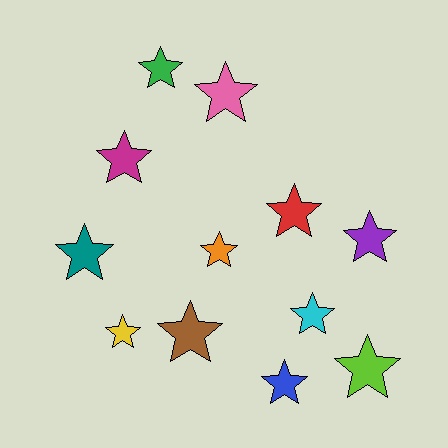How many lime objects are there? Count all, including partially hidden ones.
There is 1 lime object.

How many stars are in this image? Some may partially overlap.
There are 12 stars.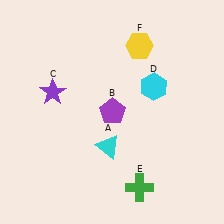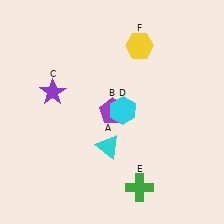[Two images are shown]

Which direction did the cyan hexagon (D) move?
The cyan hexagon (D) moved left.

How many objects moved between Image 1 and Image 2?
1 object moved between the two images.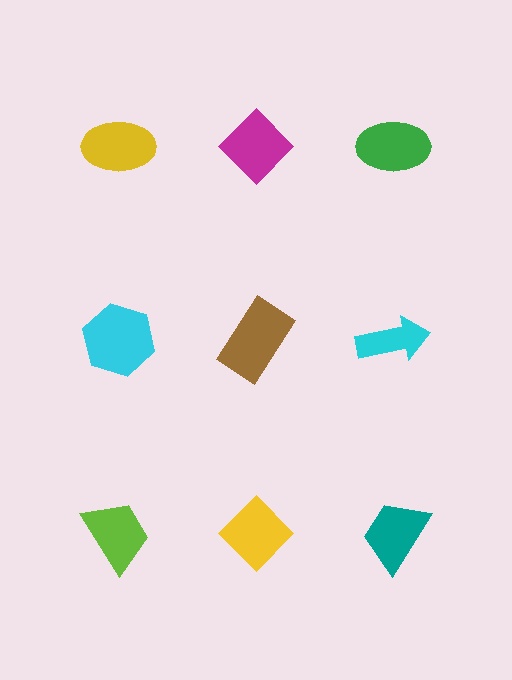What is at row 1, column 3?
A green ellipse.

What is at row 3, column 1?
A lime trapezoid.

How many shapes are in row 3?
3 shapes.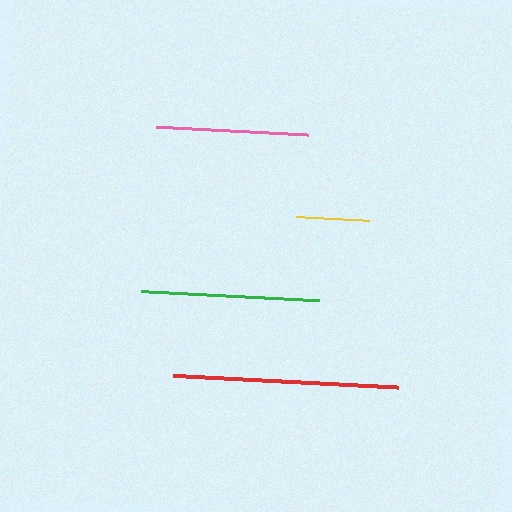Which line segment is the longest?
The red line is the longest at approximately 227 pixels.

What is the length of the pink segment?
The pink segment is approximately 153 pixels long.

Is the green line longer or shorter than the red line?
The red line is longer than the green line.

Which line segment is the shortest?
The yellow line is the shortest at approximately 73 pixels.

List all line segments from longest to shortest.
From longest to shortest: red, green, pink, yellow.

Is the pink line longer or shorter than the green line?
The green line is longer than the pink line.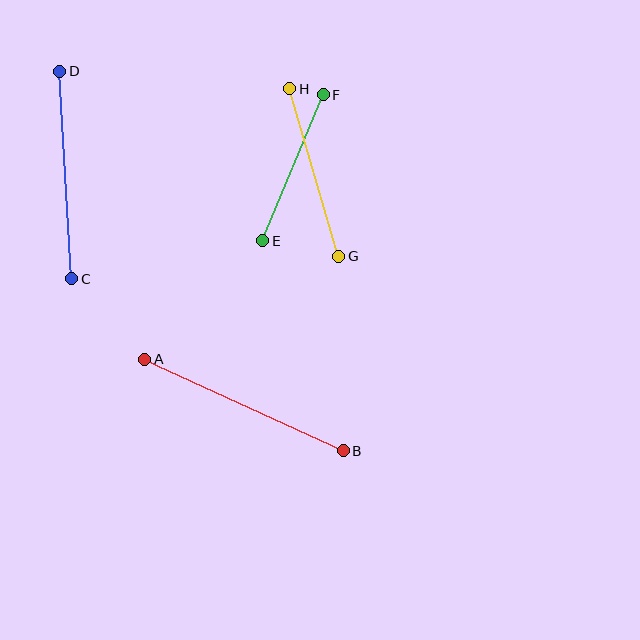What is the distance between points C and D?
The distance is approximately 208 pixels.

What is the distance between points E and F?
The distance is approximately 158 pixels.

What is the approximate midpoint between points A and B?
The midpoint is at approximately (244, 405) pixels.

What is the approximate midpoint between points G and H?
The midpoint is at approximately (314, 172) pixels.